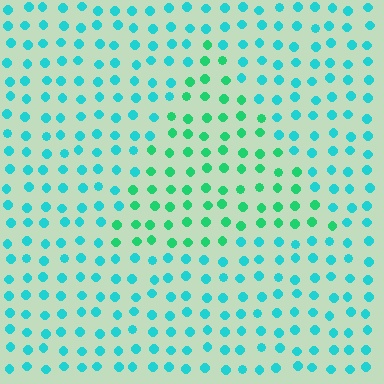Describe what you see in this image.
The image is filled with small cyan elements in a uniform arrangement. A triangle-shaped region is visible where the elements are tinted to a slightly different hue, forming a subtle color boundary.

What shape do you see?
I see a triangle.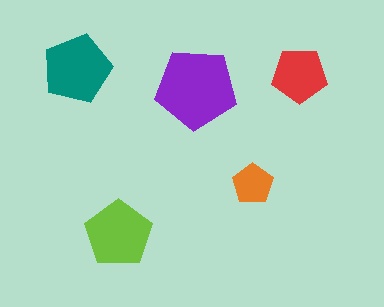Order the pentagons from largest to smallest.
the purple one, the teal one, the lime one, the red one, the orange one.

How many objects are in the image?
There are 5 objects in the image.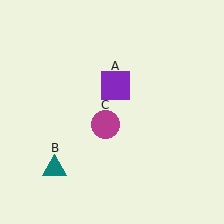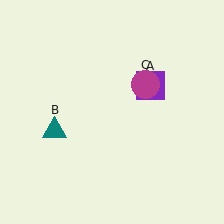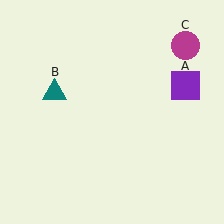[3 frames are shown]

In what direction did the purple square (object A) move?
The purple square (object A) moved right.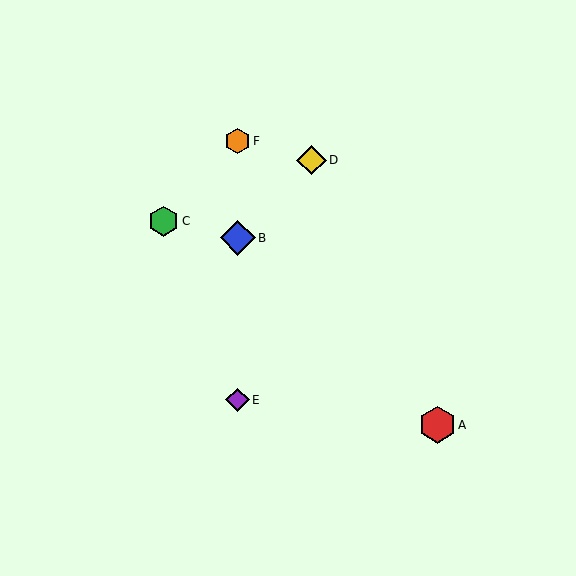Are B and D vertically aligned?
No, B is at x≈238 and D is at x≈311.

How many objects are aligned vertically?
3 objects (B, E, F) are aligned vertically.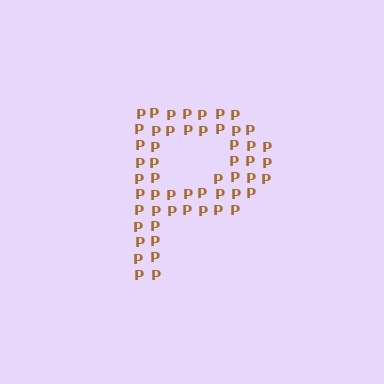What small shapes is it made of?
It is made of small letter P's.